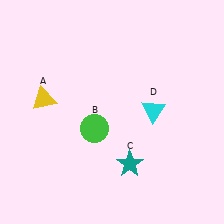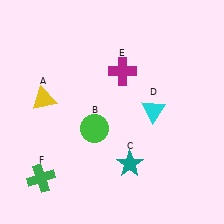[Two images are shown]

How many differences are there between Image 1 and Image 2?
There are 2 differences between the two images.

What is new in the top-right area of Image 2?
A magenta cross (E) was added in the top-right area of Image 2.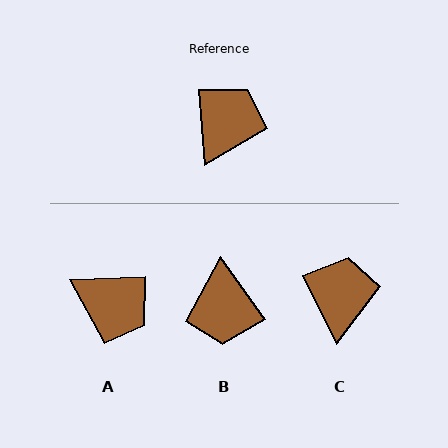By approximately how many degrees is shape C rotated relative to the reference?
Approximately 22 degrees counter-clockwise.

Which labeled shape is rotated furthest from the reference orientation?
B, about 149 degrees away.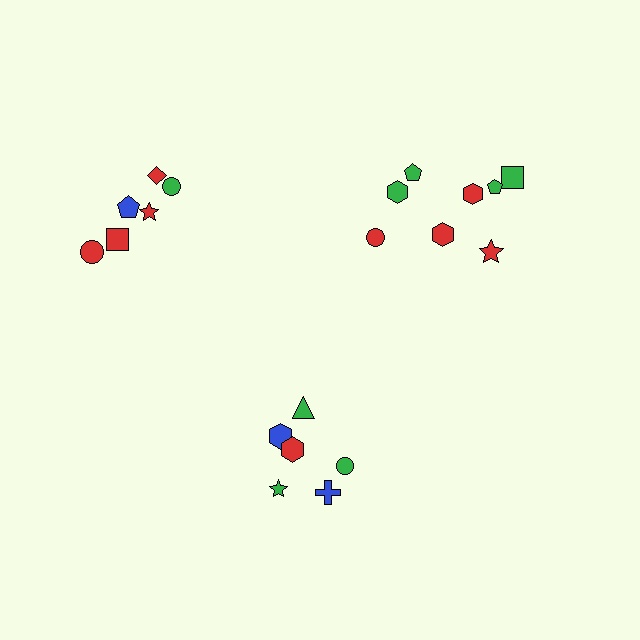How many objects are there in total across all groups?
There are 20 objects.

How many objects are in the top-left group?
There are 6 objects.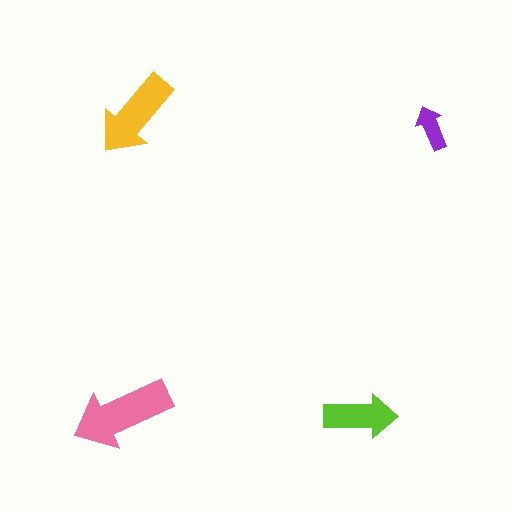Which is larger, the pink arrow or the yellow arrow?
The pink one.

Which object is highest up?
The yellow arrow is topmost.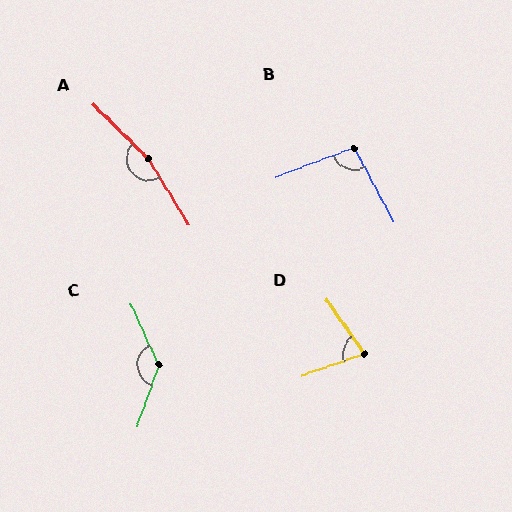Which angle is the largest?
A, at approximately 167 degrees.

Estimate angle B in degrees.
Approximately 98 degrees.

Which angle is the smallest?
D, at approximately 74 degrees.